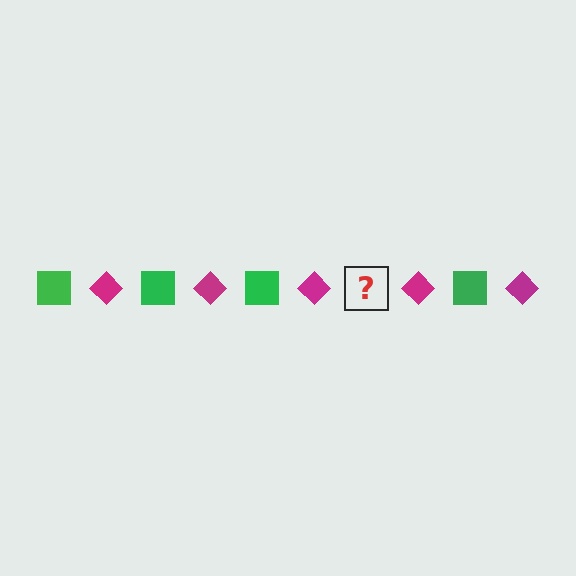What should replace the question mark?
The question mark should be replaced with a green square.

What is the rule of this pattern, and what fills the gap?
The rule is that the pattern alternates between green square and magenta diamond. The gap should be filled with a green square.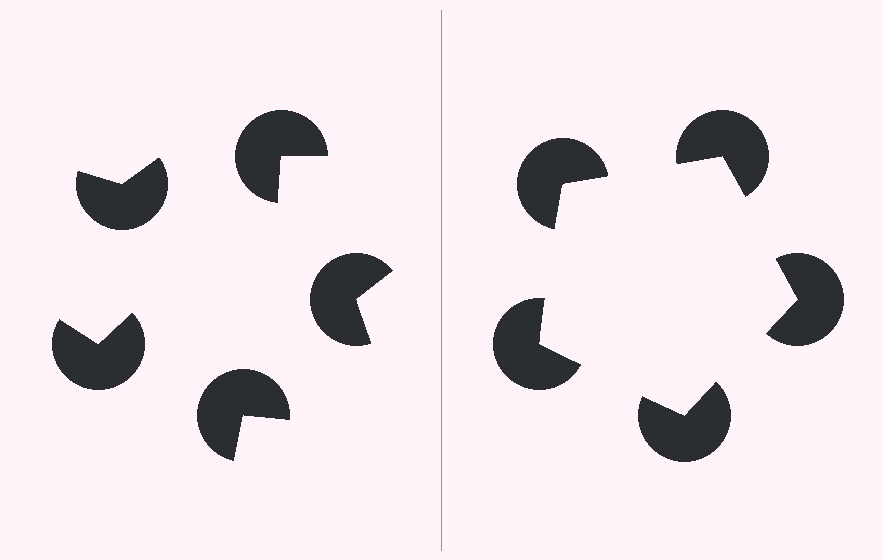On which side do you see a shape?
An illusory pentagon appears on the right side. On the left side the wedge cuts are rotated, so no coherent shape forms.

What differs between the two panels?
The pac-man discs are positioned identically on both sides; only the wedge orientations differ. On the right they align to a pentagon; on the left they are misaligned.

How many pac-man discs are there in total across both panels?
10 — 5 on each side.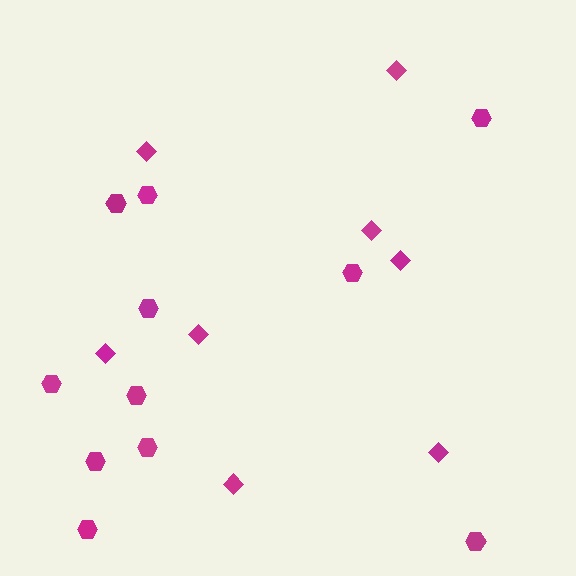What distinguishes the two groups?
There are 2 groups: one group of diamonds (8) and one group of hexagons (11).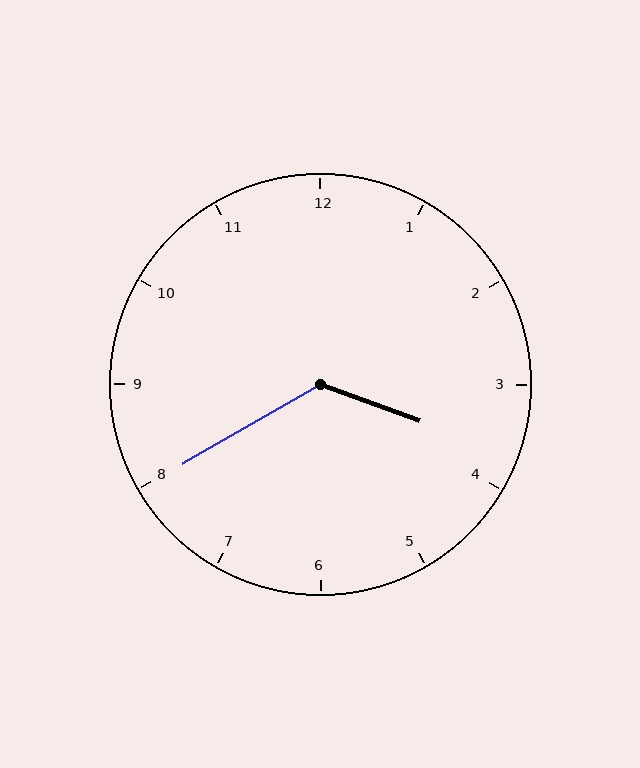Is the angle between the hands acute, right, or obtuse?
It is obtuse.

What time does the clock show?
3:40.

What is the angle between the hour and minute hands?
Approximately 130 degrees.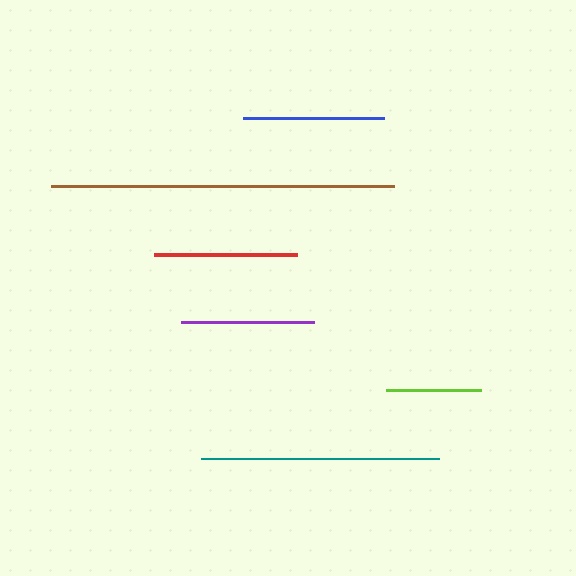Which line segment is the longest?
The brown line is the longest at approximately 343 pixels.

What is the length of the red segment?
The red segment is approximately 143 pixels long.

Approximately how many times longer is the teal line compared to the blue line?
The teal line is approximately 1.7 times the length of the blue line.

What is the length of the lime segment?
The lime segment is approximately 95 pixels long.